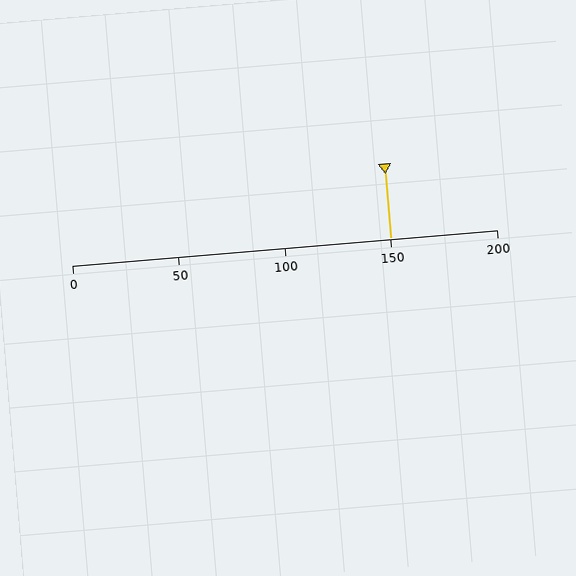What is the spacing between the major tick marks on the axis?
The major ticks are spaced 50 apart.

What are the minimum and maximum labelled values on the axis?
The axis runs from 0 to 200.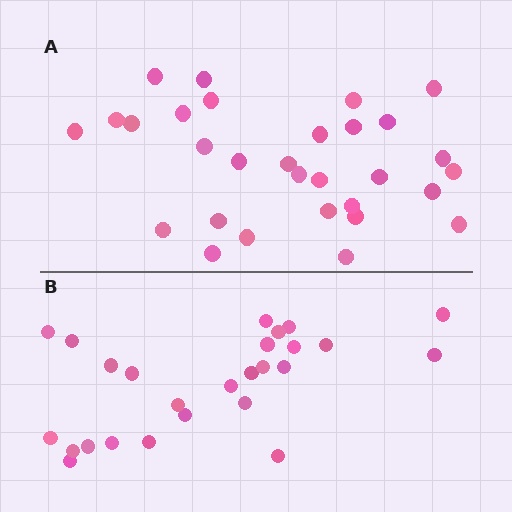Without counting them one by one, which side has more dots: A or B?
Region A (the top region) has more dots.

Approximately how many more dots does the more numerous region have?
Region A has about 4 more dots than region B.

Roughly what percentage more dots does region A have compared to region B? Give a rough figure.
About 15% more.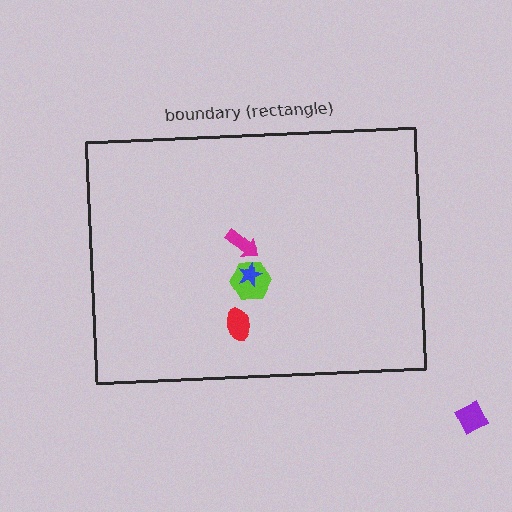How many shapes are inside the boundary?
4 inside, 1 outside.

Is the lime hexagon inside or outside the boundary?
Inside.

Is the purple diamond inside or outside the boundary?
Outside.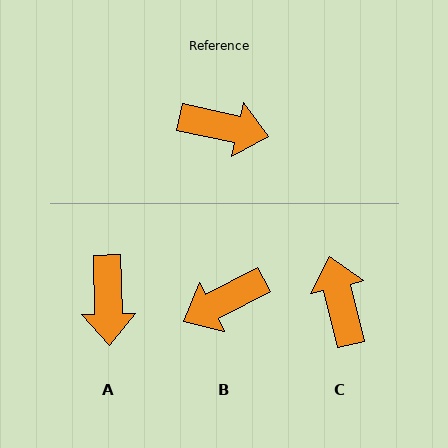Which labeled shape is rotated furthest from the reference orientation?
B, about 140 degrees away.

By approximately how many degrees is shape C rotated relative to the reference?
Approximately 116 degrees counter-clockwise.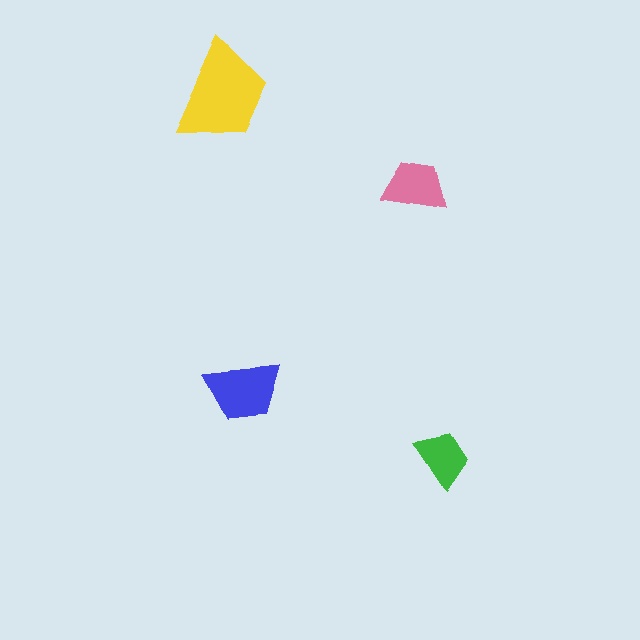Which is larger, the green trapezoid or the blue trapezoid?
The blue one.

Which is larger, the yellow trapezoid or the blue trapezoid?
The yellow one.